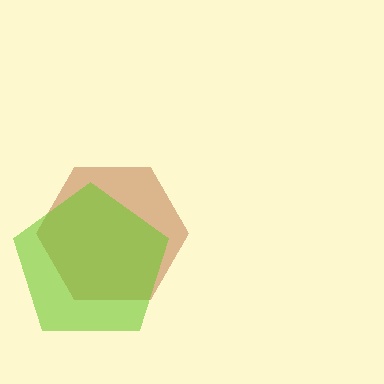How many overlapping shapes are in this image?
There are 2 overlapping shapes in the image.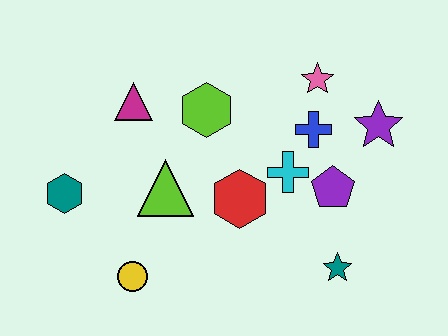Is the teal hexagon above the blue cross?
No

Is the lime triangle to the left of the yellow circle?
No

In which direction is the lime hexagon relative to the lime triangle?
The lime hexagon is above the lime triangle.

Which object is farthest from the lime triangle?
The purple star is farthest from the lime triangle.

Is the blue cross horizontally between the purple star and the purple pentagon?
No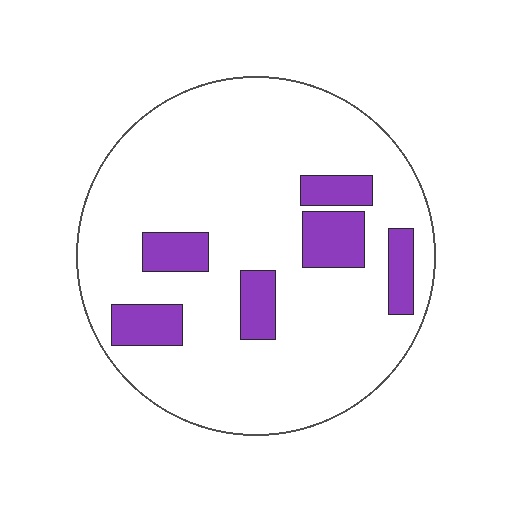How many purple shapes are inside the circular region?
6.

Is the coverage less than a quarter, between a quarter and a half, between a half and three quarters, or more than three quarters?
Less than a quarter.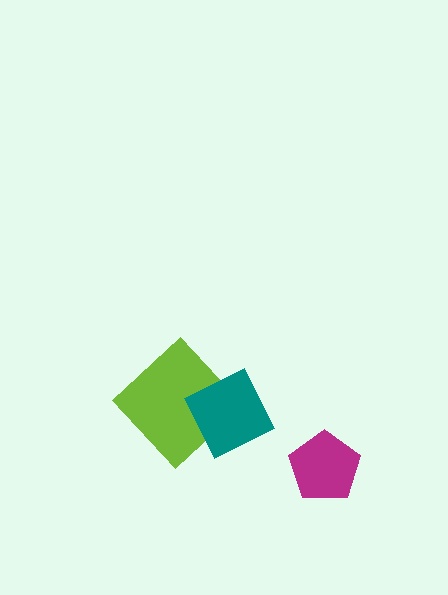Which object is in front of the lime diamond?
The teal diamond is in front of the lime diamond.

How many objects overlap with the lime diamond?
1 object overlaps with the lime diamond.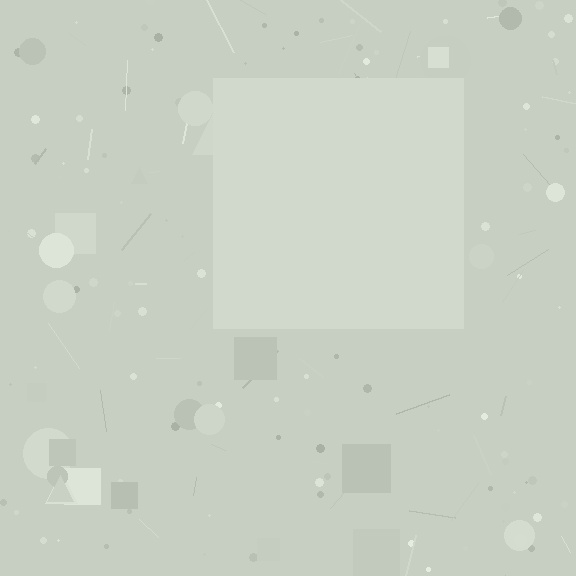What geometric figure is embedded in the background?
A square is embedded in the background.